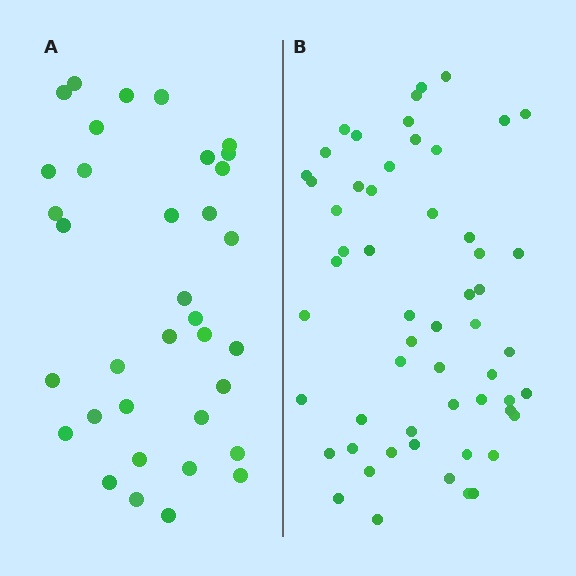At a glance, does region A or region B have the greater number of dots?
Region B (the right region) has more dots.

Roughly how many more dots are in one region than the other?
Region B has approximately 20 more dots than region A.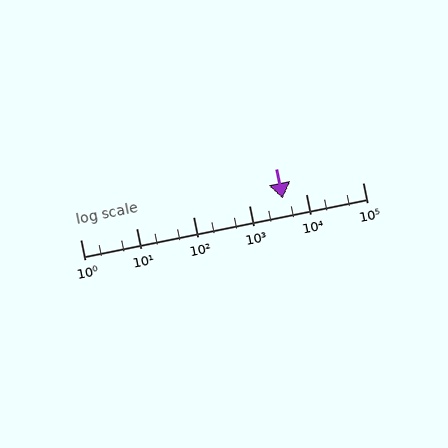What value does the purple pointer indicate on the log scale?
The pointer indicates approximately 3800.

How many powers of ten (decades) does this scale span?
The scale spans 5 decades, from 1 to 100000.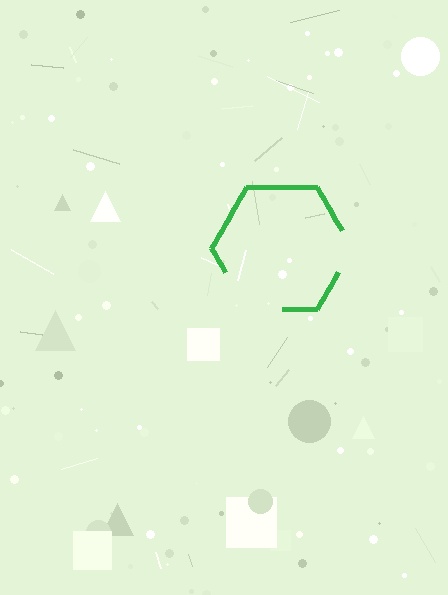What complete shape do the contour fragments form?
The contour fragments form a hexagon.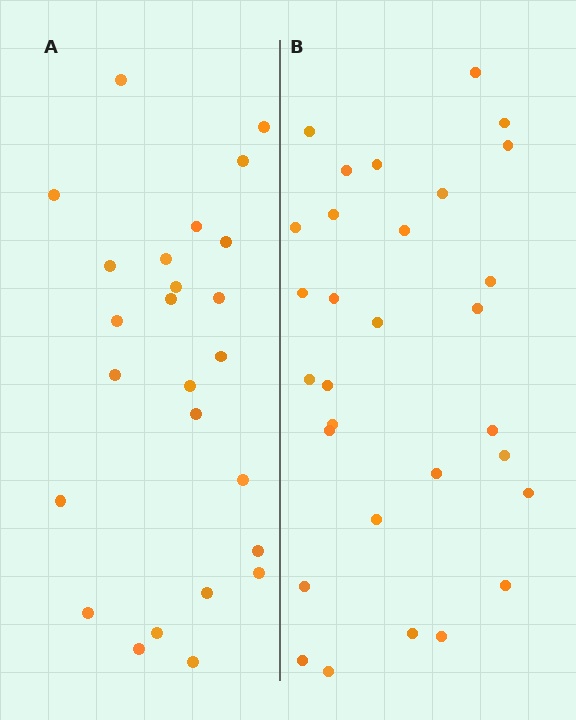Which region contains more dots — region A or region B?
Region B (the right region) has more dots.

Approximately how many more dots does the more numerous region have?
Region B has about 5 more dots than region A.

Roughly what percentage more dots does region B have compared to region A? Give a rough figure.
About 20% more.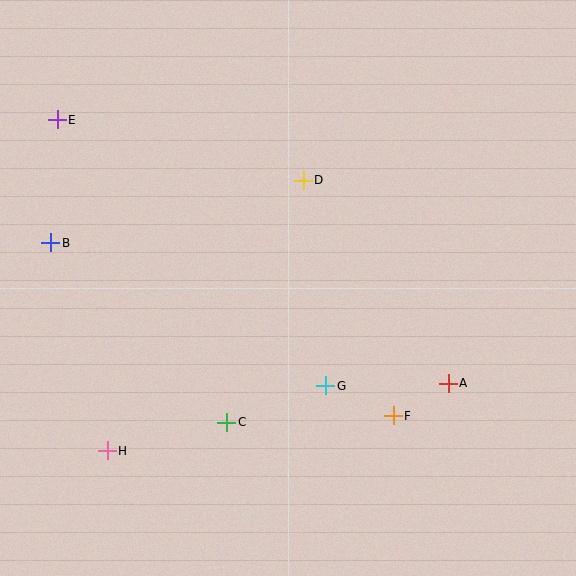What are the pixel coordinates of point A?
Point A is at (448, 384).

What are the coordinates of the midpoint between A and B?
The midpoint between A and B is at (250, 313).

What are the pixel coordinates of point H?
Point H is at (107, 450).